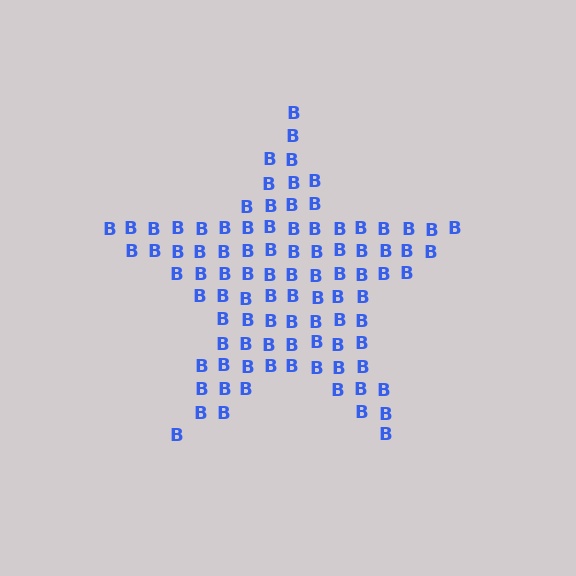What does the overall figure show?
The overall figure shows a star.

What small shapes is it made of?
It is made of small letter B's.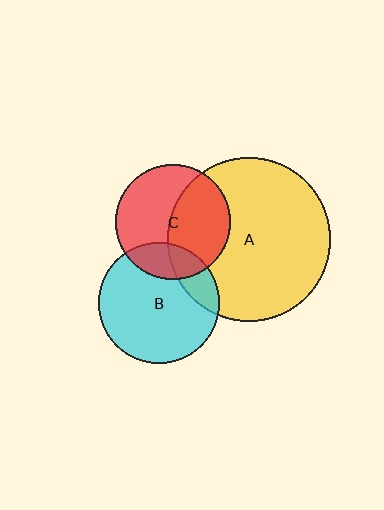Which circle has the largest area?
Circle A (yellow).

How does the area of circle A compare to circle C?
Approximately 2.0 times.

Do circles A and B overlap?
Yes.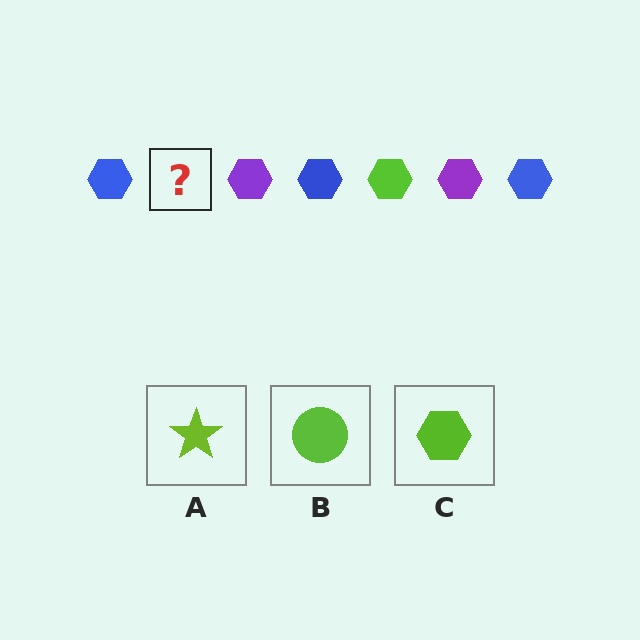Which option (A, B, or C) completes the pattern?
C.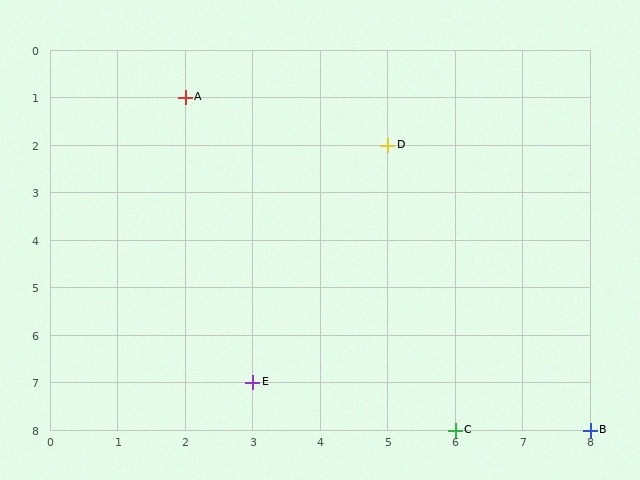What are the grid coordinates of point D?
Point D is at grid coordinates (5, 2).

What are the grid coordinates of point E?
Point E is at grid coordinates (3, 7).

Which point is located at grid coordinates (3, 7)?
Point E is at (3, 7).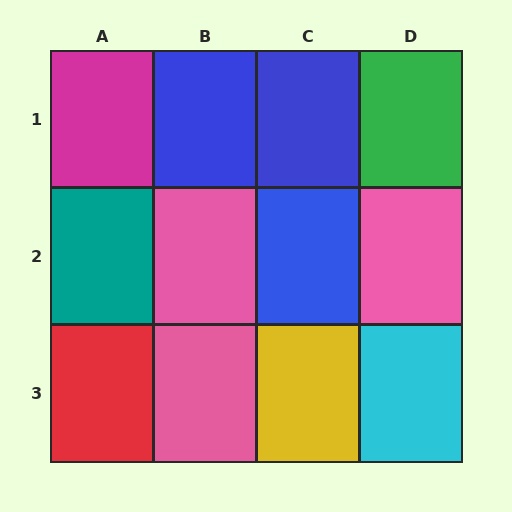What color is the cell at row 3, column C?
Yellow.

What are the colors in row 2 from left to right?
Teal, pink, blue, pink.